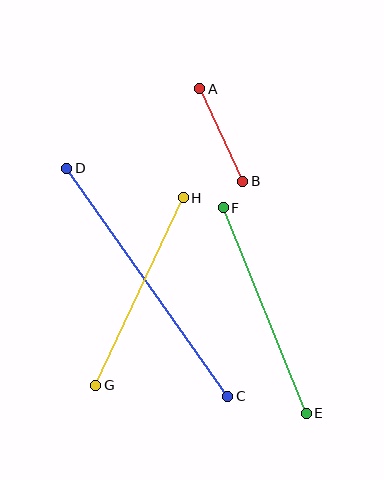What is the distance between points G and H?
The distance is approximately 207 pixels.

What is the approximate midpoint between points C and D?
The midpoint is at approximately (147, 282) pixels.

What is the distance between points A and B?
The distance is approximately 102 pixels.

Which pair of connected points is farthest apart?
Points C and D are farthest apart.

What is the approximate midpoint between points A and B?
The midpoint is at approximately (221, 135) pixels.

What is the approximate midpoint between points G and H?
The midpoint is at approximately (140, 292) pixels.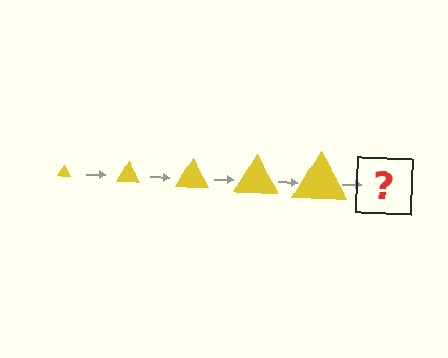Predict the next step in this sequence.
The next step is a yellow triangle, larger than the previous one.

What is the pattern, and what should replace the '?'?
The pattern is that the triangle gets progressively larger each step. The '?' should be a yellow triangle, larger than the previous one.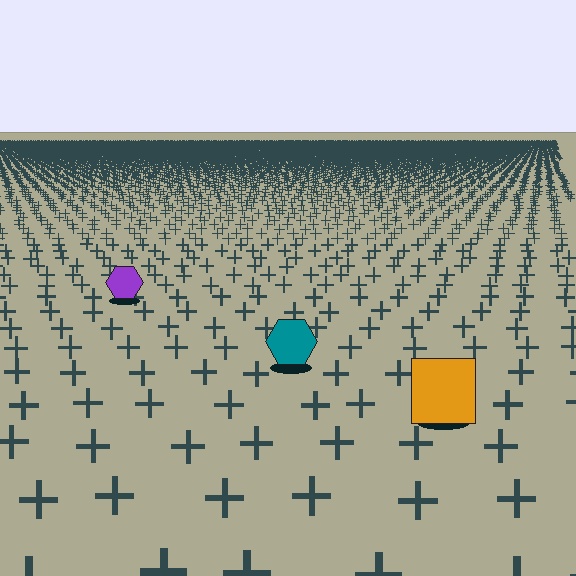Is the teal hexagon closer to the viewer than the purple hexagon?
Yes. The teal hexagon is closer — you can tell from the texture gradient: the ground texture is coarser near it.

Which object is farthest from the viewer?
The purple hexagon is farthest from the viewer. It appears smaller and the ground texture around it is denser.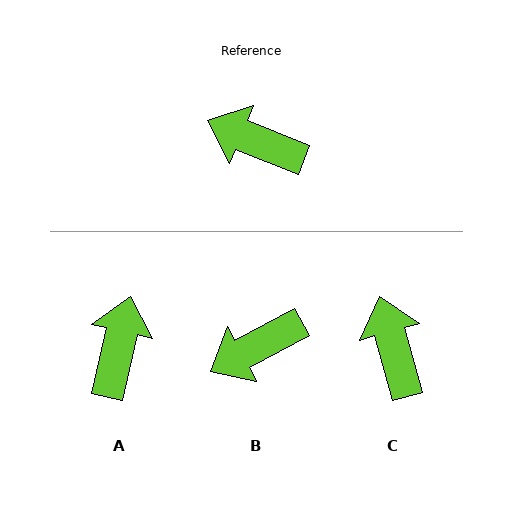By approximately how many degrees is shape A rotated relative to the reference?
Approximately 81 degrees clockwise.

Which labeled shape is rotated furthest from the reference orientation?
A, about 81 degrees away.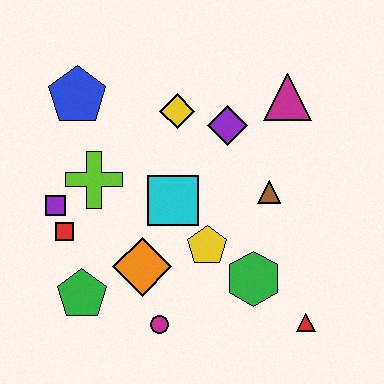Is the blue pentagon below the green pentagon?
No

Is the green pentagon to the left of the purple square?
No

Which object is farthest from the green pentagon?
The magenta triangle is farthest from the green pentagon.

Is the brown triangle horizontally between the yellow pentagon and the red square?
No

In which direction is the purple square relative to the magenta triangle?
The purple square is to the left of the magenta triangle.